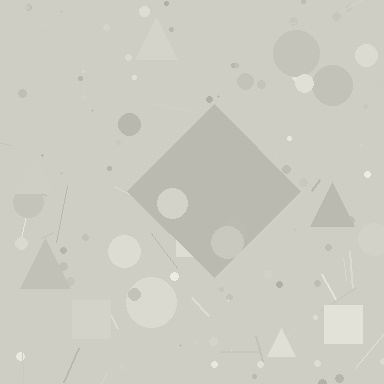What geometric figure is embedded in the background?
A diamond is embedded in the background.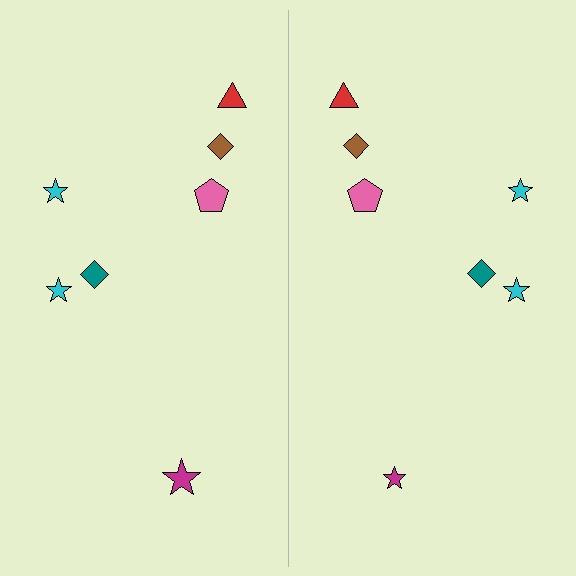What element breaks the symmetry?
The magenta star on the right side has a different size than its mirror counterpart.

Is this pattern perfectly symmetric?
No, the pattern is not perfectly symmetric. The magenta star on the right side has a different size than its mirror counterpart.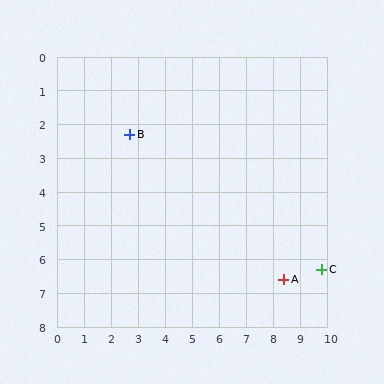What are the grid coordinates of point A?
Point A is at approximately (8.4, 6.6).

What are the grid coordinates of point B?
Point B is at approximately (2.7, 2.3).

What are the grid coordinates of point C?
Point C is at approximately (9.8, 6.3).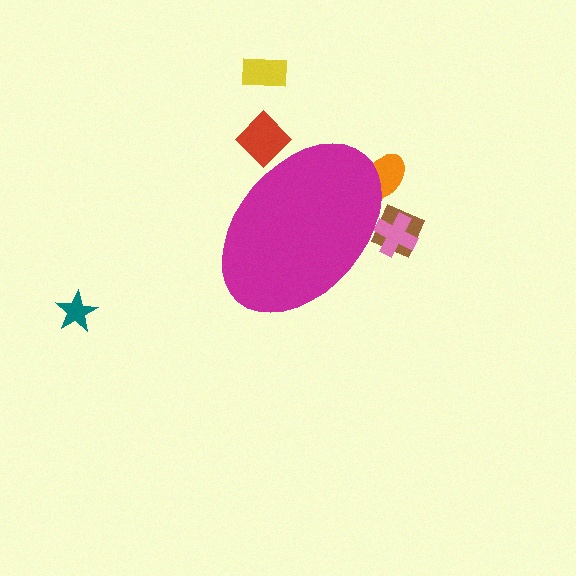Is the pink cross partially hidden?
Yes, the pink cross is partially hidden behind the magenta ellipse.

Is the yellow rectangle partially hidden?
No, the yellow rectangle is fully visible.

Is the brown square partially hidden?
Yes, the brown square is partially hidden behind the magenta ellipse.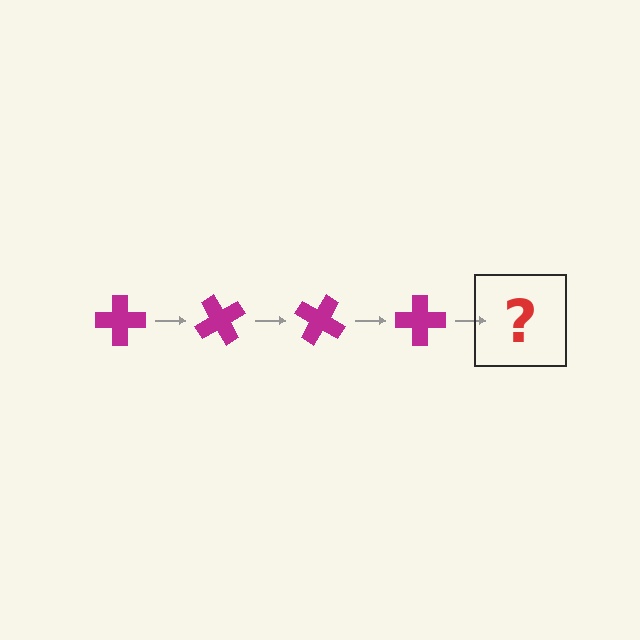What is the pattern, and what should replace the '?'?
The pattern is that the cross rotates 60 degrees each step. The '?' should be a magenta cross rotated 240 degrees.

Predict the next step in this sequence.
The next step is a magenta cross rotated 240 degrees.